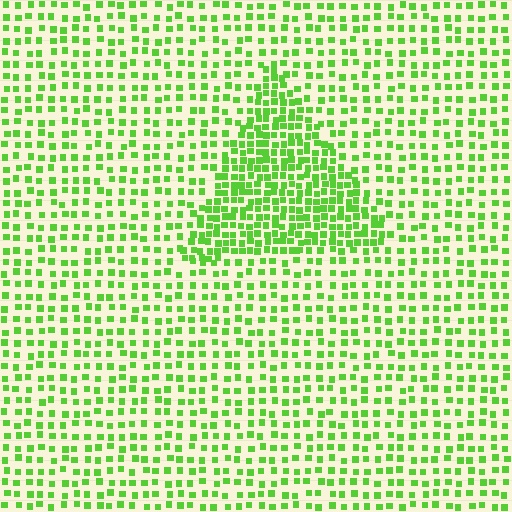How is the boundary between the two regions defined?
The boundary is defined by a change in element density (approximately 2.0x ratio). All elements are the same color, size, and shape.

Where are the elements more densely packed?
The elements are more densely packed inside the triangle boundary.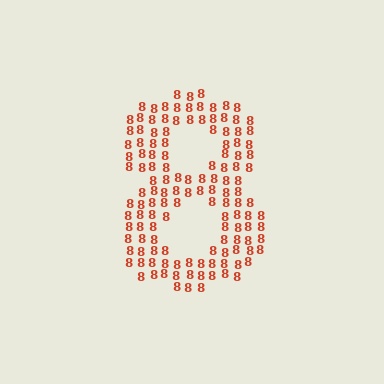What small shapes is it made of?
It is made of small digit 8's.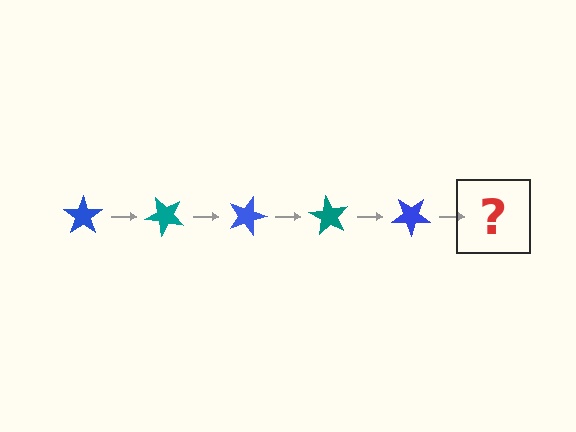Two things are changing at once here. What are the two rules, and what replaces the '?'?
The two rules are that it rotates 45 degrees each step and the color cycles through blue and teal. The '?' should be a teal star, rotated 225 degrees from the start.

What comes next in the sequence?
The next element should be a teal star, rotated 225 degrees from the start.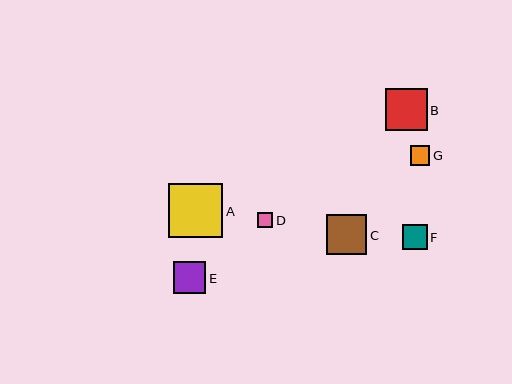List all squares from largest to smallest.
From largest to smallest: A, B, C, E, F, G, D.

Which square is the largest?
Square A is the largest with a size of approximately 54 pixels.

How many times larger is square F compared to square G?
Square F is approximately 1.2 times the size of square G.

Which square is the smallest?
Square D is the smallest with a size of approximately 15 pixels.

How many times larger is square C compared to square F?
Square C is approximately 1.6 times the size of square F.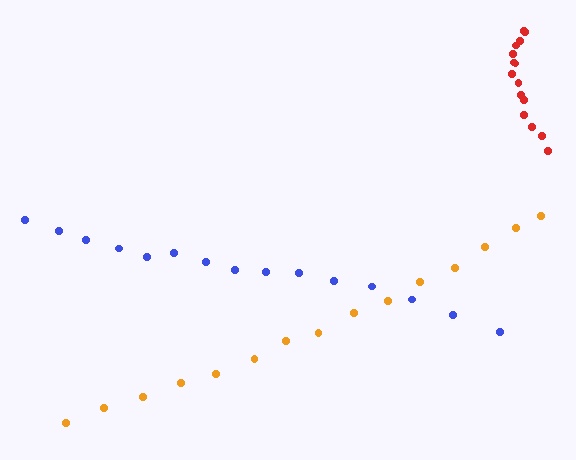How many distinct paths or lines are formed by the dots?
There are 3 distinct paths.